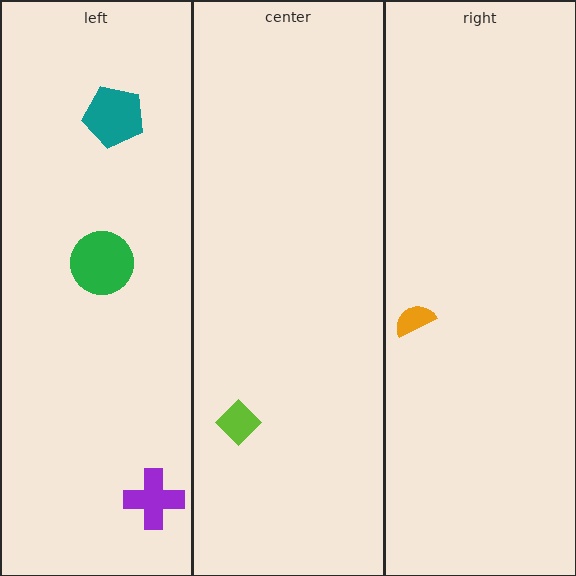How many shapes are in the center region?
1.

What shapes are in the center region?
The lime diamond.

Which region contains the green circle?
The left region.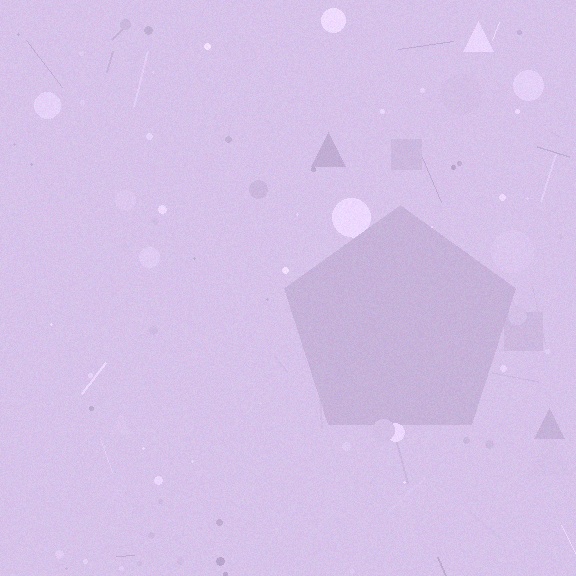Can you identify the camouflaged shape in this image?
The camouflaged shape is a pentagon.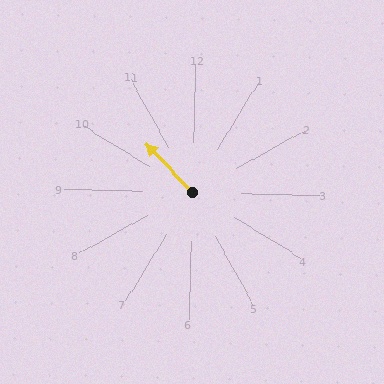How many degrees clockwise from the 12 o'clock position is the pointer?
Approximately 315 degrees.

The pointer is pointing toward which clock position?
Roughly 10 o'clock.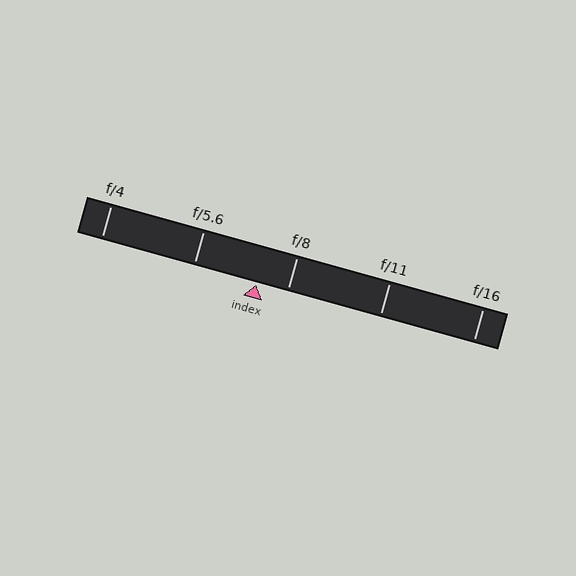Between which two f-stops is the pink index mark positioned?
The index mark is between f/5.6 and f/8.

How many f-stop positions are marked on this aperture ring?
There are 5 f-stop positions marked.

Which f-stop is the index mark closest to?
The index mark is closest to f/8.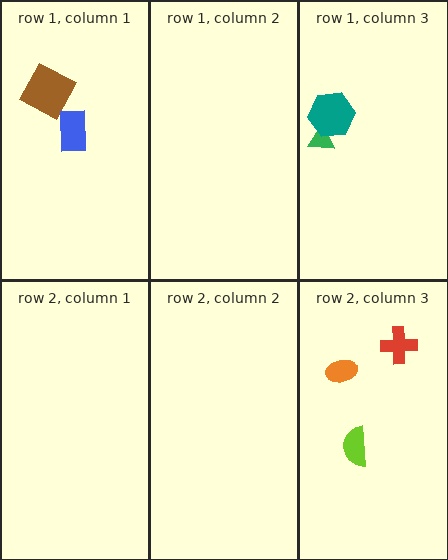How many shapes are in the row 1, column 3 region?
2.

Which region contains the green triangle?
The row 1, column 3 region.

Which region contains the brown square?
The row 1, column 1 region.